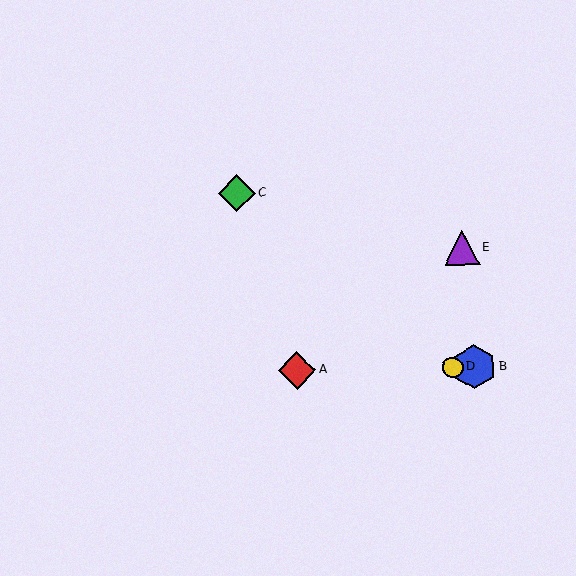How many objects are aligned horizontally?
3 objects (A, B, D) are aligned horizontally.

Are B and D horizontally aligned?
Yes, both are at y≈367.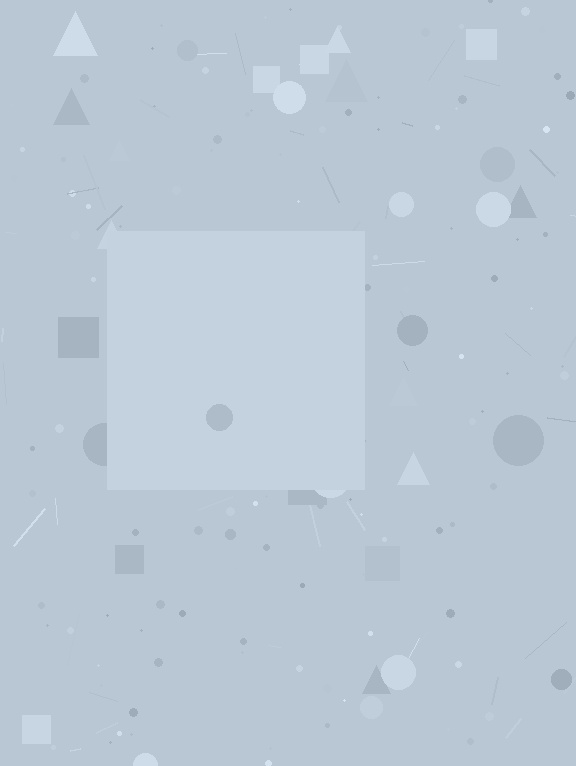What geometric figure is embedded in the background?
A square is embedded in the background.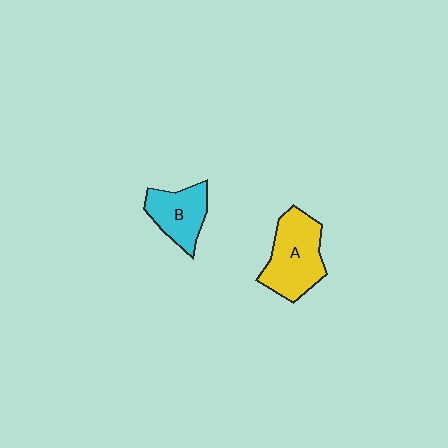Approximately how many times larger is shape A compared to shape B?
Approximately 1.4 times.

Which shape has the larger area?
Shape A (yellow).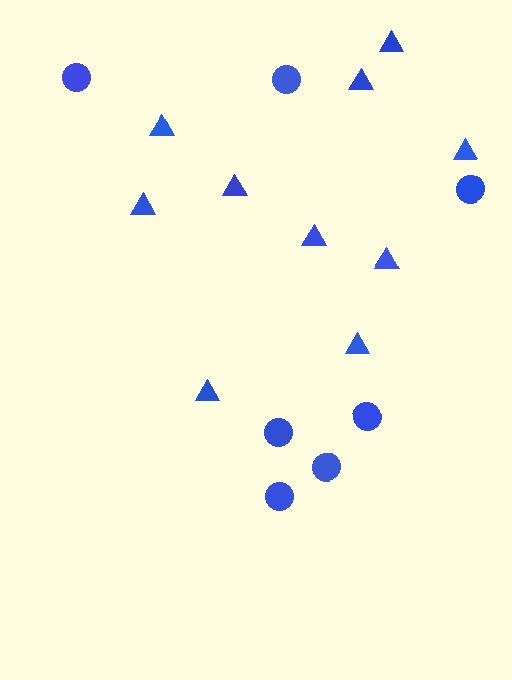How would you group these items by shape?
There are 2 groups: one group of circles (7) and one group of triangles (10).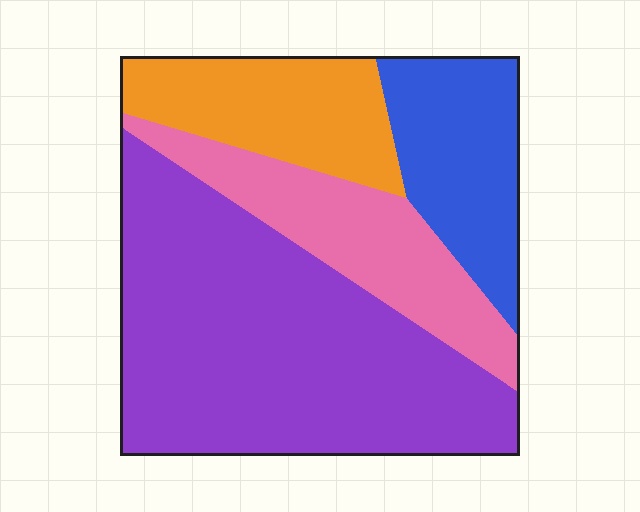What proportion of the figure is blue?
Blue covers 16% of the figure.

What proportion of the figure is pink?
Pink covers about 20% of the figure.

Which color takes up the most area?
Purple, at roughly 50%.